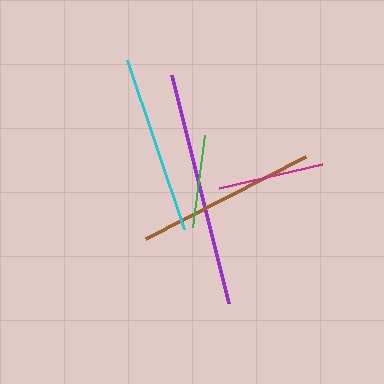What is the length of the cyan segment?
The cyan segment is approximately 178 pixels long.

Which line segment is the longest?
The purple line is the longest at approximately 235 pixels.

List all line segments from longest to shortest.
From longest to shortest: purple, brown, cyan, magenta, green.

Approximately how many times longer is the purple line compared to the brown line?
The purple line is approximately 1.3 times the length of the brown line.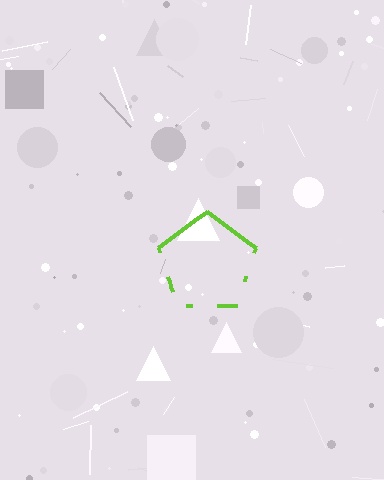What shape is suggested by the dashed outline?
The dashed outline suggests a pentagon.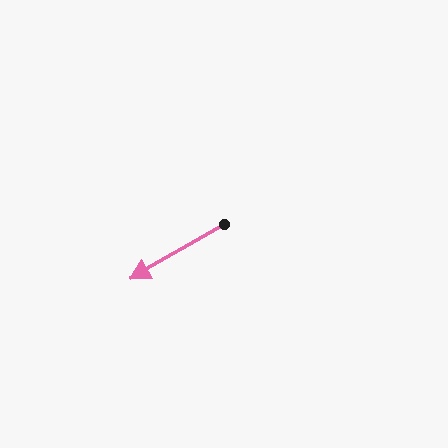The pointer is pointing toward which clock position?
Roughly 8 o'clock.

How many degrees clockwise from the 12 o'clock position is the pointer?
Approximately 240 degrees.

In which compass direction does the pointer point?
Southwest.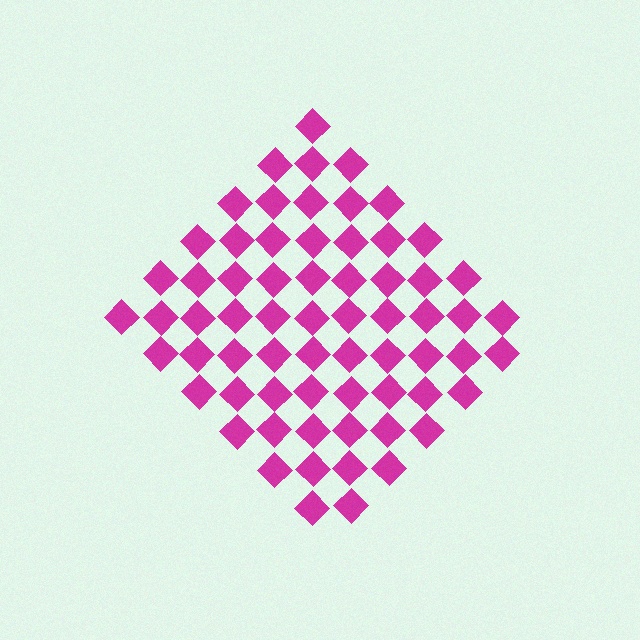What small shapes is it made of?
It is made of small diamonds.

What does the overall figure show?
The overall figure shows a diamond.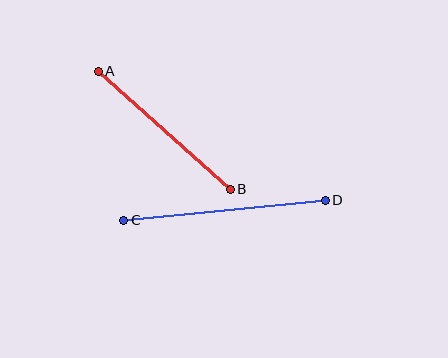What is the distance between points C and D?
The distance is approximately 202 pixels.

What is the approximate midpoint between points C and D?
The midpoint is at approximately (224, 210) pixels.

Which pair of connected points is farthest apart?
Points C and D are farthest apart.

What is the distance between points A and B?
The distance is approximately 177 pixels.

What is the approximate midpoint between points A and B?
The midpoint is at approximately (164, 130) pixels.